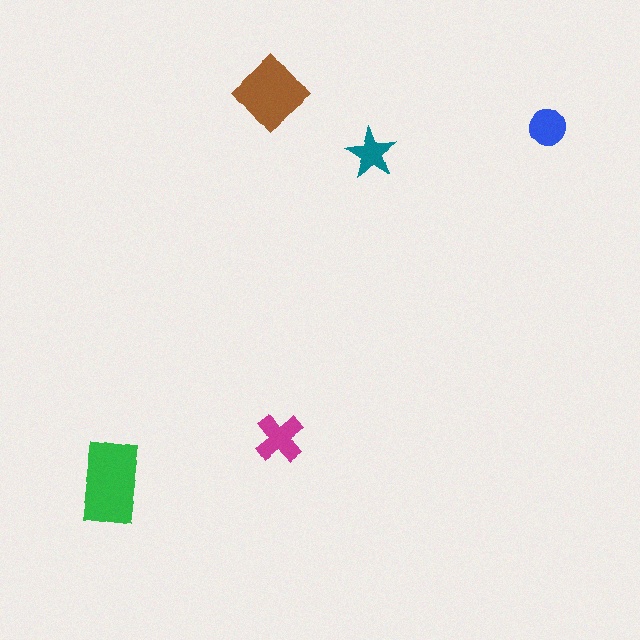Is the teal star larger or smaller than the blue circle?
Smaller.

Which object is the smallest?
The teal star.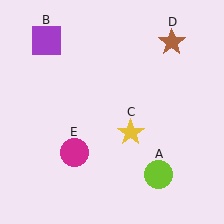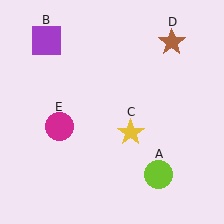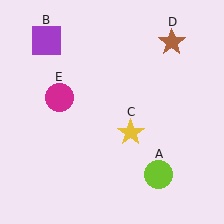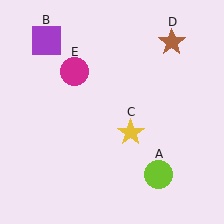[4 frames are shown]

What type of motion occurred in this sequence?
The magenta circle (object E) rotated clockwise around the center of the scene.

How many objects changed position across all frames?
1 object changed position: magenta circle (object E).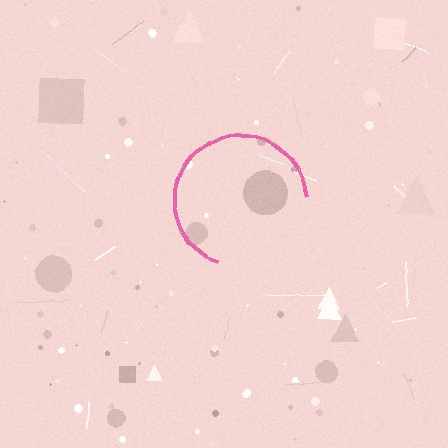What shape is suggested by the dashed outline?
The dashed outline suggests a circle.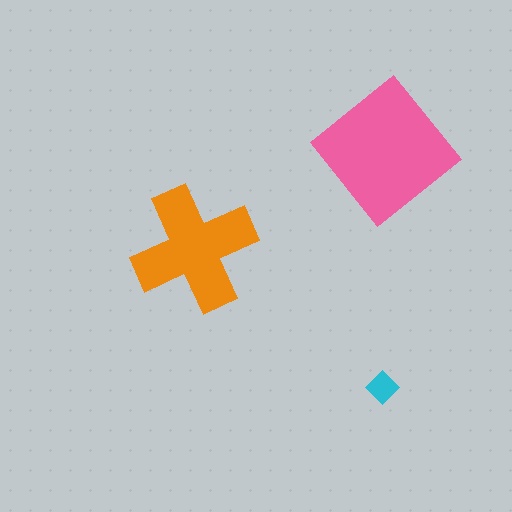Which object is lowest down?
The cyan diamond is bottommost.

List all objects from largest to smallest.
The pink diamond, the orange cross, the cyan diamond.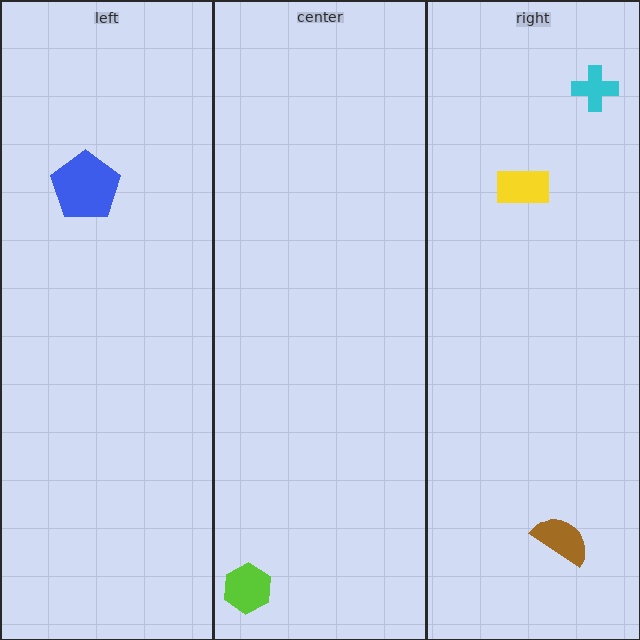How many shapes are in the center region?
1.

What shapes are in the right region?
The brown semicircle, the cyan cross, the yellow rectangle.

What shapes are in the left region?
The blue pentagon.